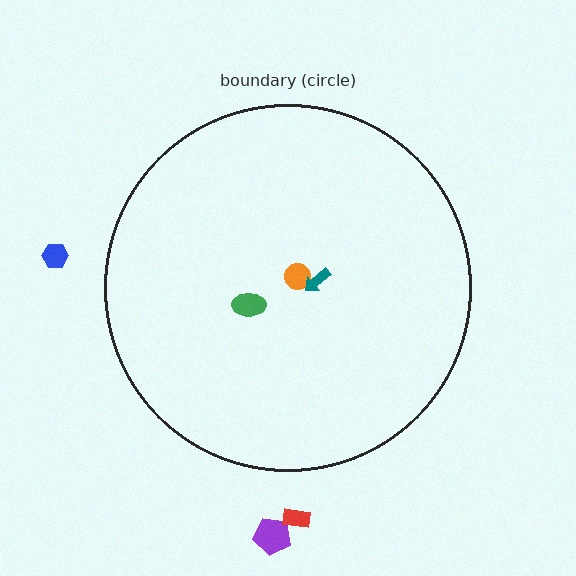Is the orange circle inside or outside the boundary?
Inside.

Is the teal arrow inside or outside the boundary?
Inside.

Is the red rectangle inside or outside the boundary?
Outside.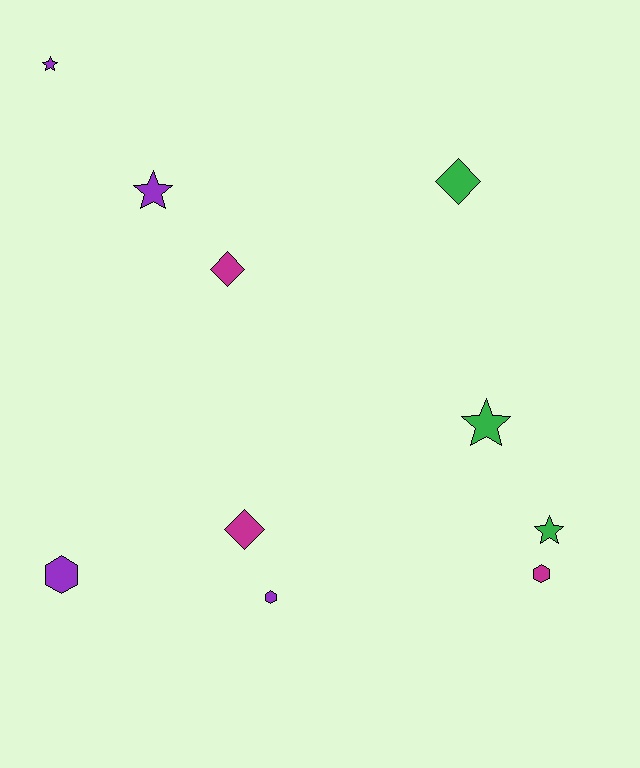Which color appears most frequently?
Purple, with 4 objects.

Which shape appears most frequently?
Star, with 4 objects.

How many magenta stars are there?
There are no magenta stars.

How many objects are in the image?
There are 10 objects.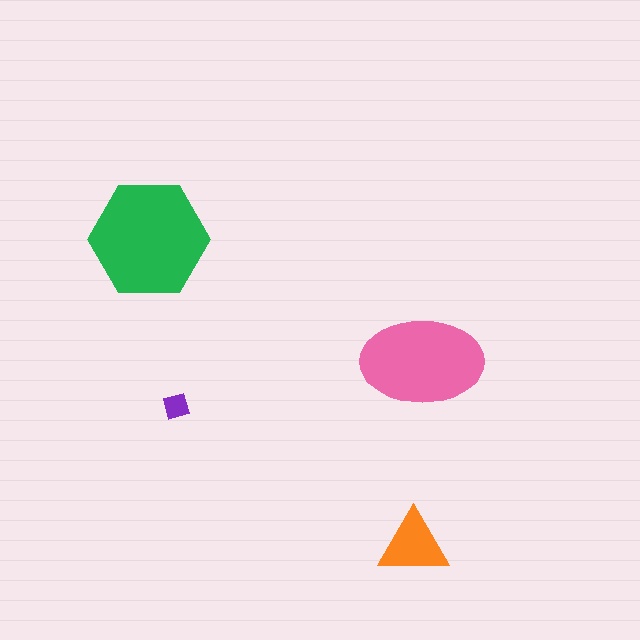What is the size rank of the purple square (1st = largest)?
4th.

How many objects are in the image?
There are 4 objects in the image.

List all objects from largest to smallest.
The green hexagon, the pink ellipse, the orange triangle, the purple square.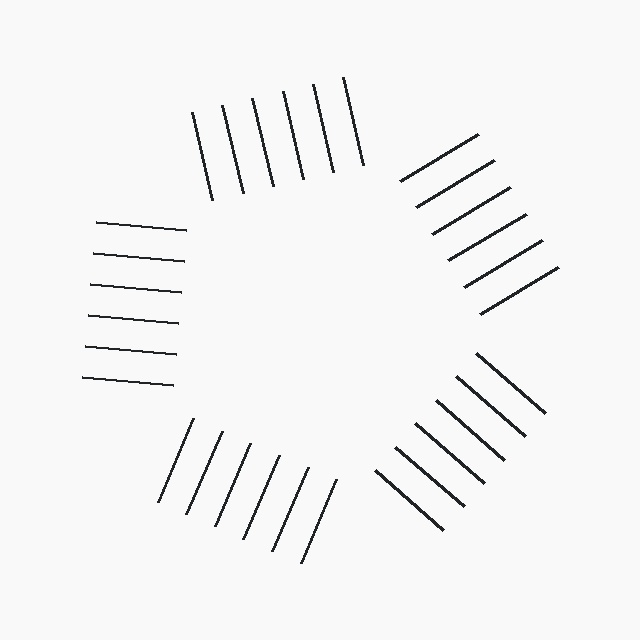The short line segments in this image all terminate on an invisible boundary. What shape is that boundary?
An illusory pentagon — the line segments terminate on its edges but no continuous stroke is drawn.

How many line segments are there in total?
30 — 6 along each of the 5 edges.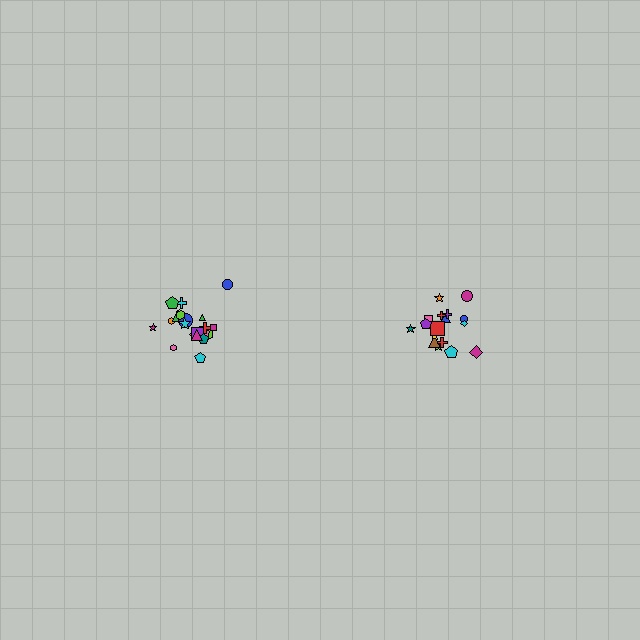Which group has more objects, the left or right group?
The left group.